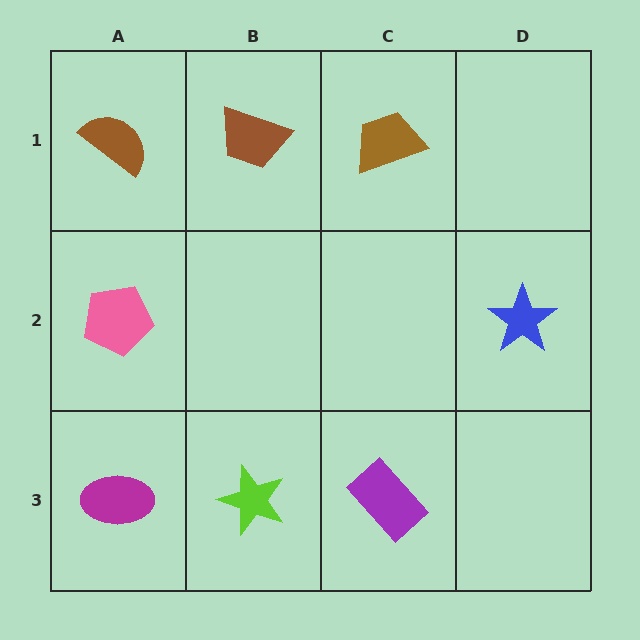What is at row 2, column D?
A blue star.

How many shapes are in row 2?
2 shapes.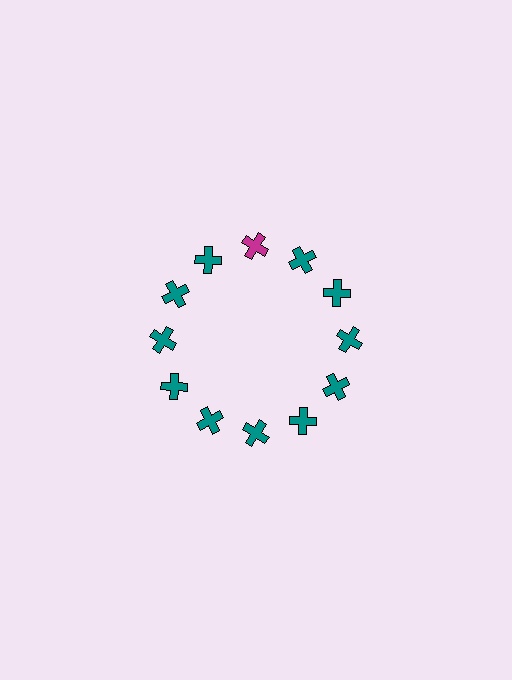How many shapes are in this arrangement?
There are 12 shapes arranged in a ring pattern.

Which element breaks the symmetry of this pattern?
The magenta cross at roughly the 12 o'clock position breaks the symmetry. All other shapes are teal crosses.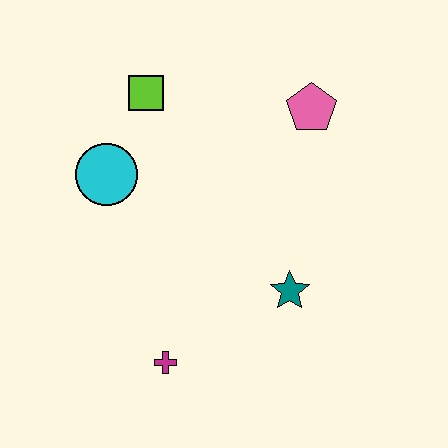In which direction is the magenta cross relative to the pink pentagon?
The magenta cross is below the pink pentagon.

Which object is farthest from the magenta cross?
The pink pentagon is farthest from the magenta cross.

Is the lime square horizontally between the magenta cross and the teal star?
No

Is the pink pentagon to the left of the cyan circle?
No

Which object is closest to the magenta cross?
The teal star is closest to the magenta cross.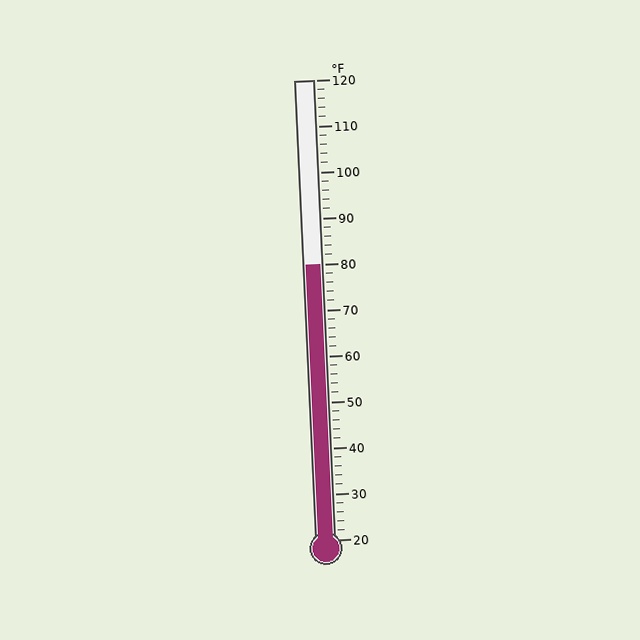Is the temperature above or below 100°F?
The temperature is below 100°F.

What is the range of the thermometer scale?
The thermometer scale ranges from 20°F to 120°F.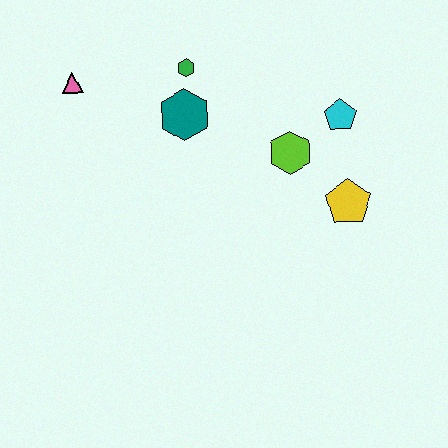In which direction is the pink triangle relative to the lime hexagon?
The pink triangle is to the left of the lime hexagon.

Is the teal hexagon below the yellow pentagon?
No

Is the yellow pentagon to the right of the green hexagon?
Yes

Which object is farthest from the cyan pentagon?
The pink triangle is farthest from the cyan pentagon.